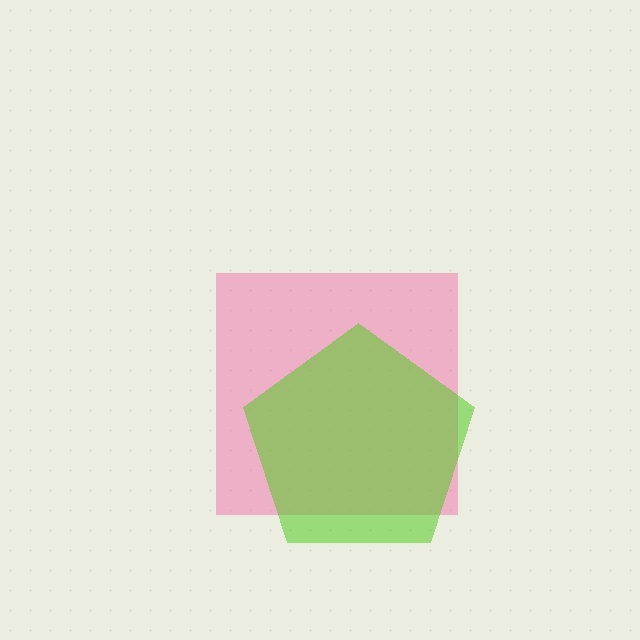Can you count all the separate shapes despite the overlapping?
Yes, there are 2 separate shapes.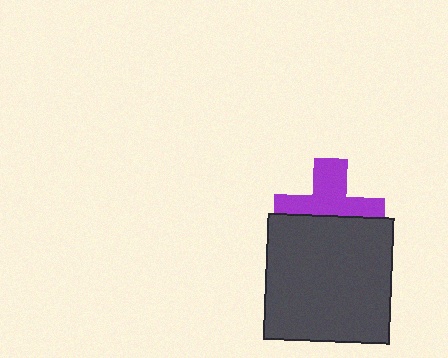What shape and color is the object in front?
The object in front is a dark gray square.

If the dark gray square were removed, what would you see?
You would see the complete purple cross.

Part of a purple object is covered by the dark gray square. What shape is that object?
It is a cross.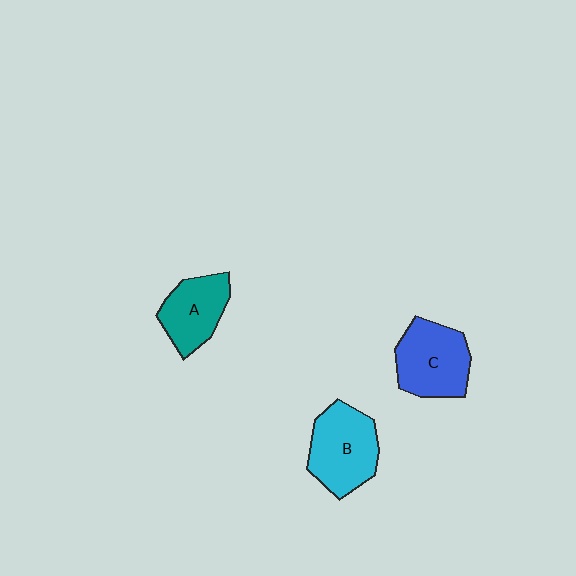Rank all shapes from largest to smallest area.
From largest to smallest: B (cyan), C (blue), A (teal).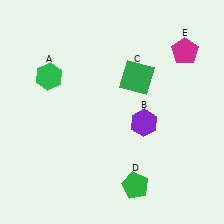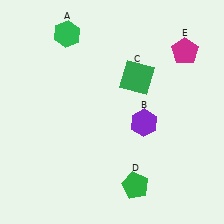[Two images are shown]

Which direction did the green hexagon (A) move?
The green hexagon (A) moved up.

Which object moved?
The green hexagon (A) moved up.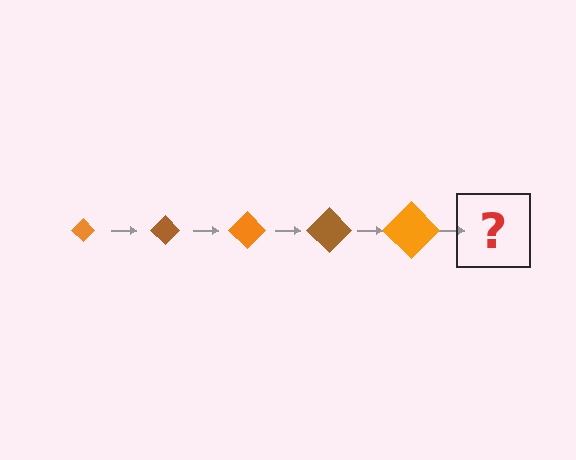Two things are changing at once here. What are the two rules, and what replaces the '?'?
The two rules are that the diamond grows larger each step and the color cycles through orange and brown. The '?' should be a brown diamond, larger than the previous one.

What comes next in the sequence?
The next element should be a brown diamond, larger than the previous one.